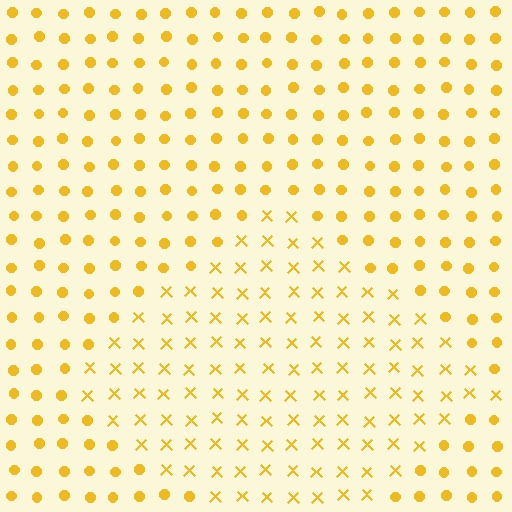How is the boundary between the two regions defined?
The boundary is defined by a change in element shape: X marks inside vs. circles outside. All elements share the same color and spacing.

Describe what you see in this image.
The image is filled with small yellow elements arranged in a uniform grid. A diamond-shaped region contains X marks, while the surrounding area contains circles. The boundary is defined purely by the change in element shape.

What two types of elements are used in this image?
The image uses X marks inside the diamond region and circles outside it.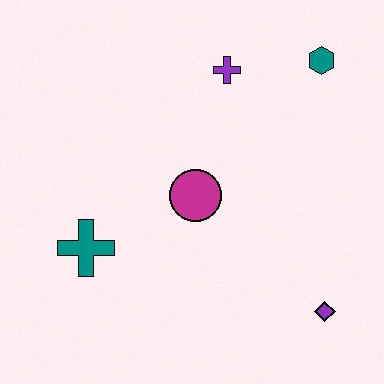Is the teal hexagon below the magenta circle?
No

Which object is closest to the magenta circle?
The teal cross is closest to the magenta circle.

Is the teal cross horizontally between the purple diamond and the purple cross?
No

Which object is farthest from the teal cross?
The teal hexagon is farthest from the teal cross.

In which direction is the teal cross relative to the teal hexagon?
The teal cross is to the left of the teal hexagon.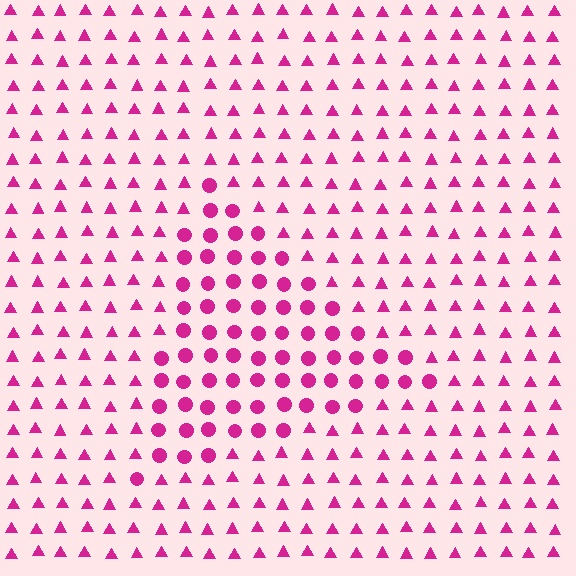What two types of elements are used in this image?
The image uses circles inside the triangle region and triangles outside it.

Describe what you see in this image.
The image is filled with small magenta elements arranged in a uniform grid. A triangle-shaped region contains circles, while the surrounding area contains triangles. The boundary is defined purely by the change in element shape.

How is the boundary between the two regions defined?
The boundary is defined by a change in element shape: circles inside vs. triangles outside. All elements share the same color and spacing.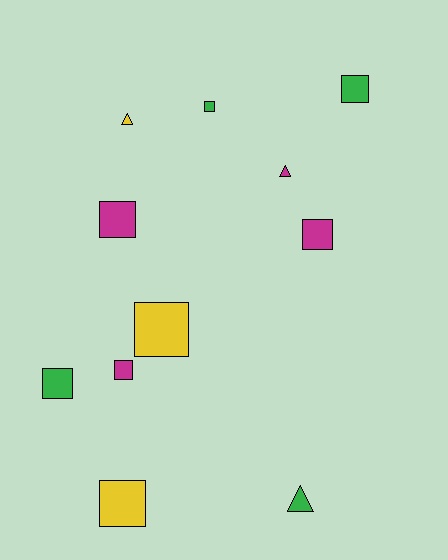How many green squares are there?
There are 3 green squares.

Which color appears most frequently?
Green, with 4 objects.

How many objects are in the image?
There are 11 objects.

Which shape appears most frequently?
Square, with 8 objects.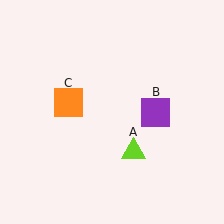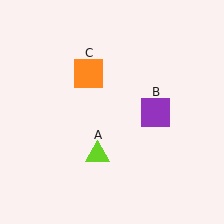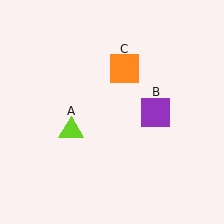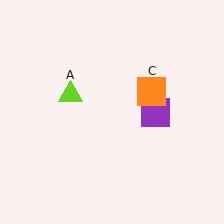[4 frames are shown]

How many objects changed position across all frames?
2 objects changed position: lime triangle (object A), orange square (object C).